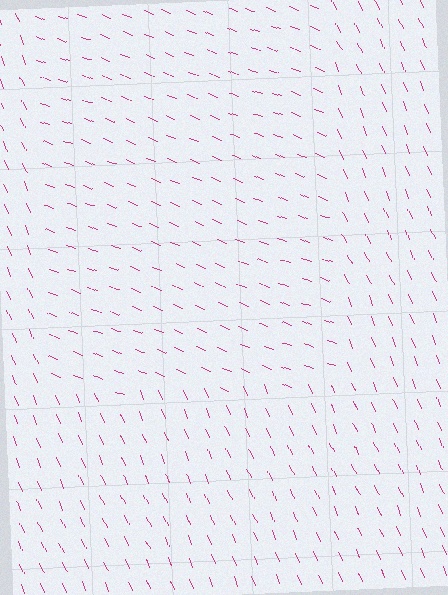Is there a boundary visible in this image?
Yes, there is a texture boundary formed by a change in line orientation.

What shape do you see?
I see a rectangle.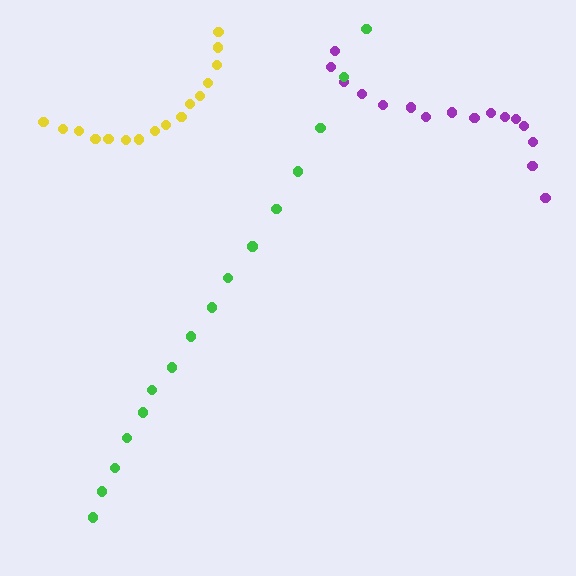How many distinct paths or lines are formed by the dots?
There are 3 distinct paths.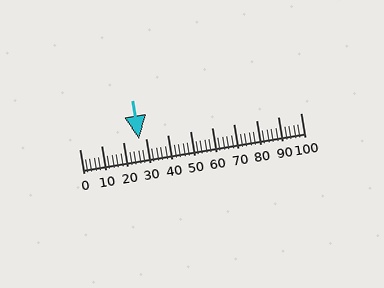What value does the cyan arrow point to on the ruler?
The cyan arrow points to approximately 27.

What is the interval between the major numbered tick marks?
The major tick marks are spaced 10 units apart.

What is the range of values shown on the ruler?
The ruler shows values from 0 to 100.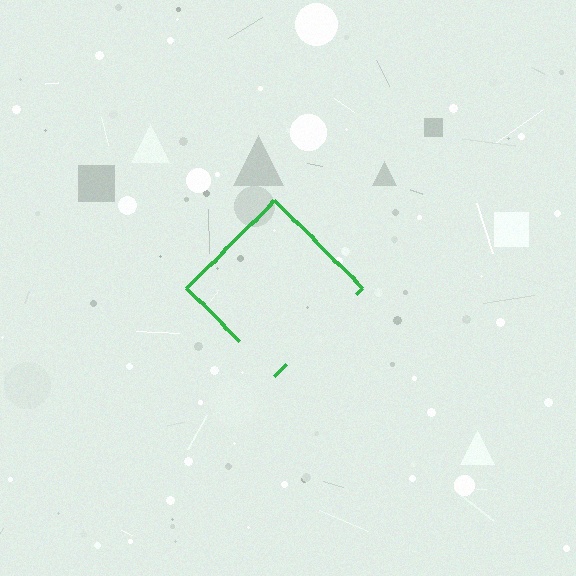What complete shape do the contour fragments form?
The contour fragments form a diamond.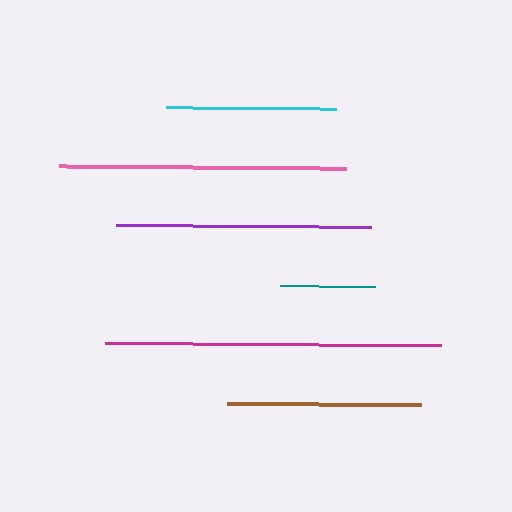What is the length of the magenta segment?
The magenta segment is approximately 336 pixels long.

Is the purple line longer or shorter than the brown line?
The purple line is longer than the brown line.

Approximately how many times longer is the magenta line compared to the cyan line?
The magenta line is approximately 2.0 times the length of the cyan line.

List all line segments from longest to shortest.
From longest to shortest: magenta, pink, purple, brown, cyan, teal.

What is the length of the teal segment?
The teal segment is approximately 94 pixels long.